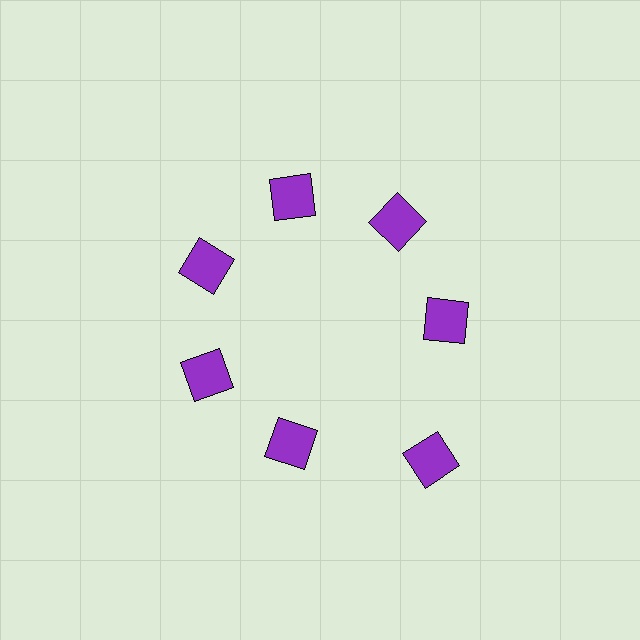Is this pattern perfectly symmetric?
No. The 7 purple squares are arranged in a ring, but one element near the 5 o'clock position is pushed outward from the center, breaking the 7-fold rotational symmetry.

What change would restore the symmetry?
The symmetry would be restored by moving it inward, back onto the ring so that all 7 squares sit at equal angles and equal distance from the center.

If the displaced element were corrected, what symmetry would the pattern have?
It would have 7-fold rotational symmetry — the pattern would map onto itself every 51 degrees.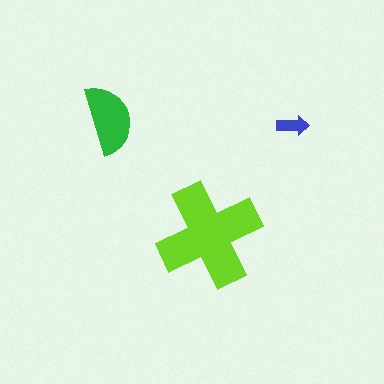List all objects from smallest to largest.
The blue arrow, the green semicircle, the lime cross.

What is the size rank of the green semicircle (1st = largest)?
2nd.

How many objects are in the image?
There are 3 objects in the image.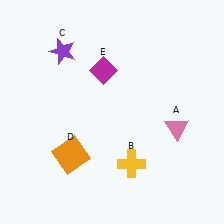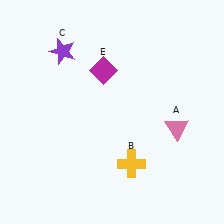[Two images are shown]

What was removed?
The orange square (D) was removed in Image 2.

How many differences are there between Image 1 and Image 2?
There is 1 difference between the two images.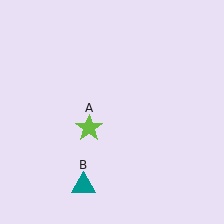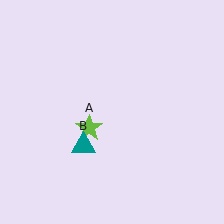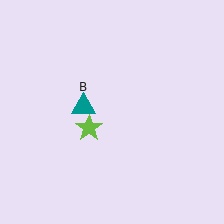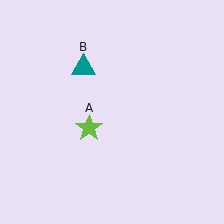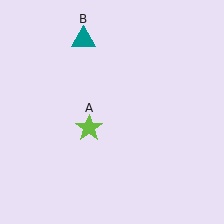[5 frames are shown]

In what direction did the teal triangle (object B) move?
The teal triangle (object B) moved up.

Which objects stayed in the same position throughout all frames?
Lime star (object A) remained stationary.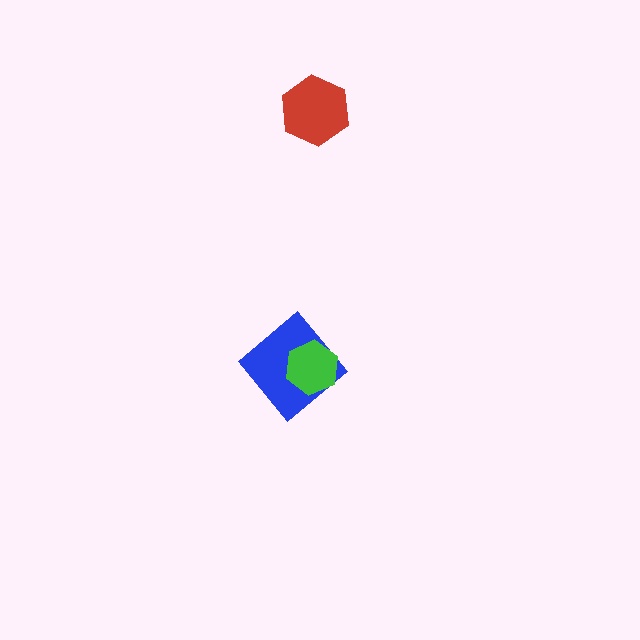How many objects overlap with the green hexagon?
1 object overlaps with the green hexagon.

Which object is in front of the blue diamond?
The green hexagon is in front of the blue diamond.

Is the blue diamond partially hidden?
Yes, it is partially covered by another shape.